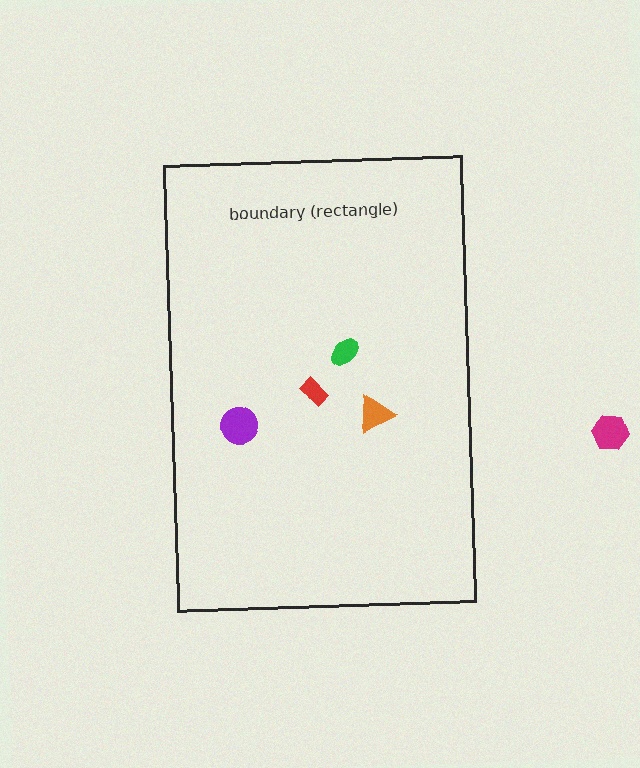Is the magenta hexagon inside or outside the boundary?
Outside.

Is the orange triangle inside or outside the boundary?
Inside.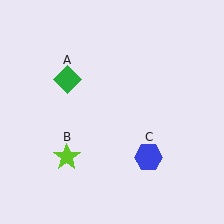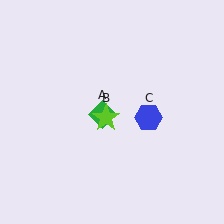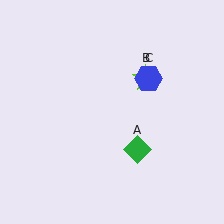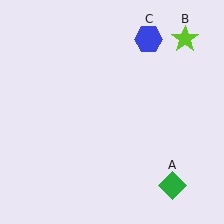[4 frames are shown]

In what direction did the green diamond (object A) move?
The green diamond (object A) moved down and to the right.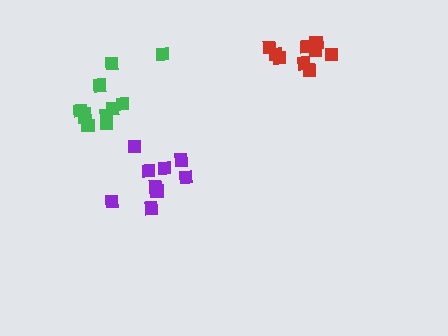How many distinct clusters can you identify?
There are 3 distinct clusters.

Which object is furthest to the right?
The red cluster is rightmost.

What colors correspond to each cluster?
The clusters are colored: green, purple, red.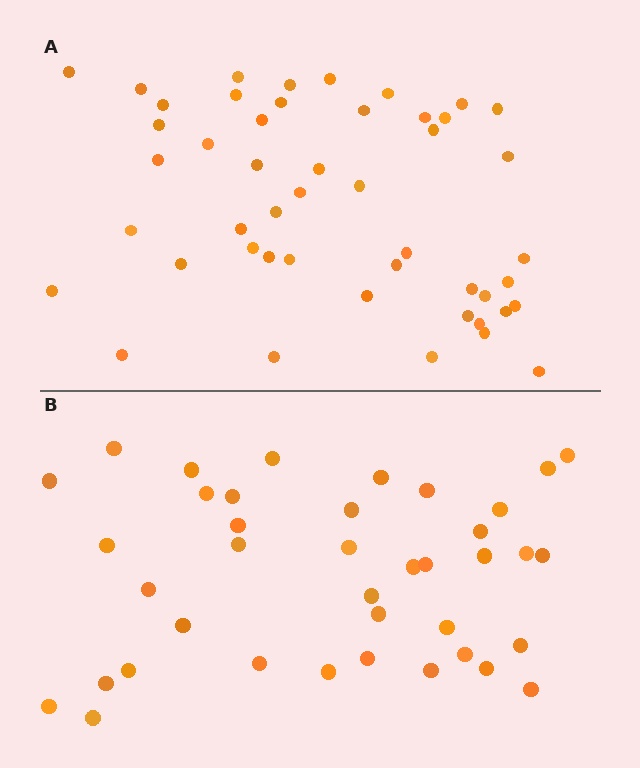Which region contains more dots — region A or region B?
Region A (the top region) has more dots.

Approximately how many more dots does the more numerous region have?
Region A has roughly 8 or so more dots than region B.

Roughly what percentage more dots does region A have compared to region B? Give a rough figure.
About 25% more.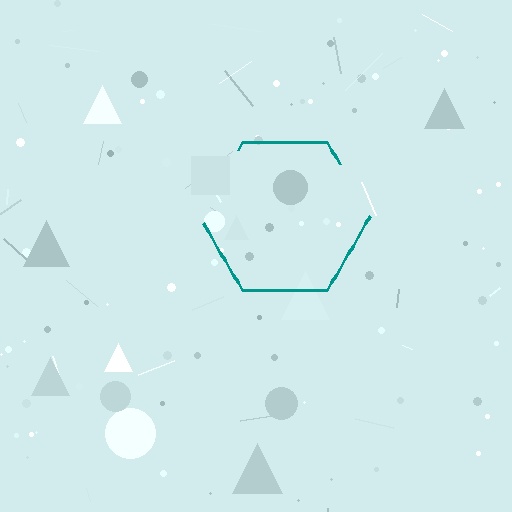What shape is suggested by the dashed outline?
The dashed outline suggests a hexagon.